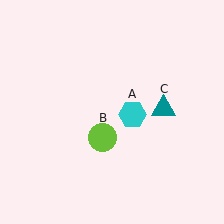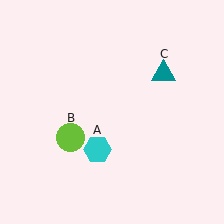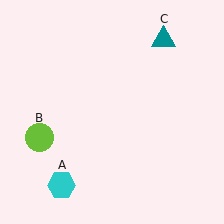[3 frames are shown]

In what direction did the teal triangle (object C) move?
The teal triangle (object C) moved up.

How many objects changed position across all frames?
3 objects changed position: cyan hexagon (object A), lime circle (object B), teal triangle (object C).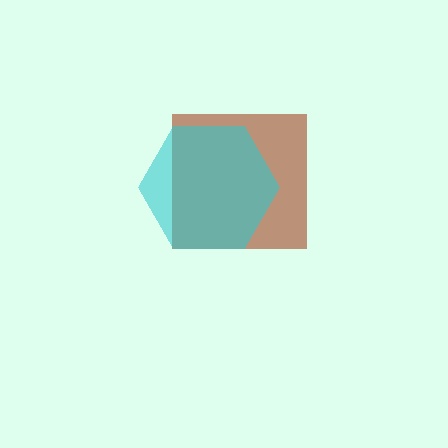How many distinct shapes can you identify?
There are 2 distinct shapes: a brown square, a cyan hexagon.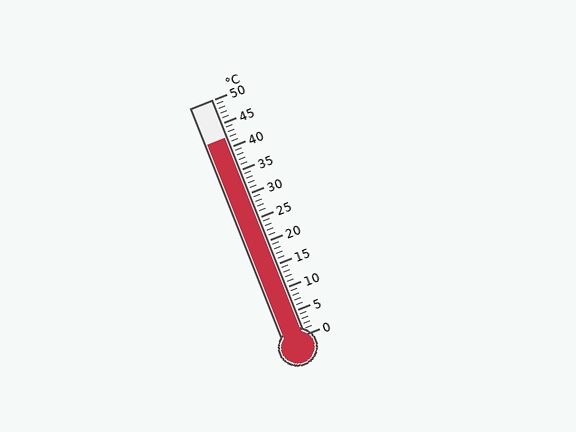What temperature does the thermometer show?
The thermometer shows approximately 42°C.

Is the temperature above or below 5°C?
The temperature is above 5°C.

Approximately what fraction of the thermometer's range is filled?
The thermometer is filled to approximately 85% of its range.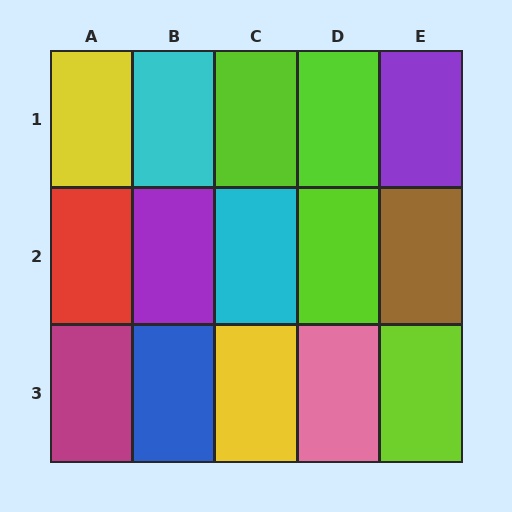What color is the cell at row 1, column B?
Cyan.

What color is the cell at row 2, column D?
Lime.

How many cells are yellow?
2 cells are yellow.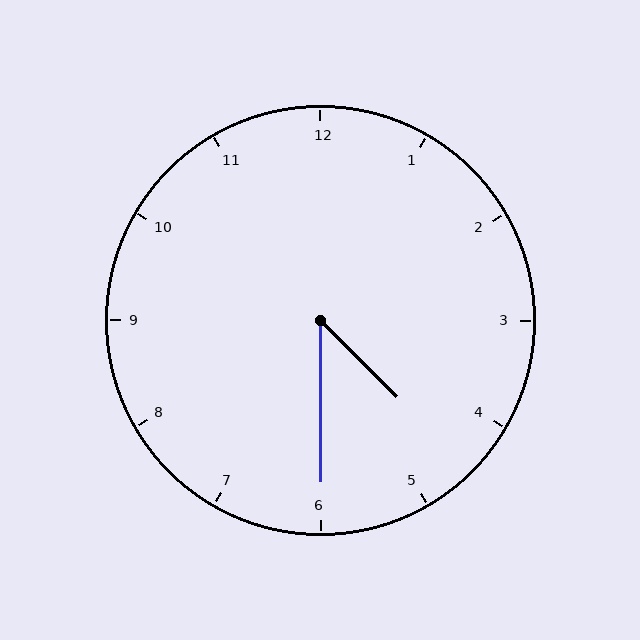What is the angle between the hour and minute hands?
Approximately 45 degrees.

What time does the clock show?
4:30.